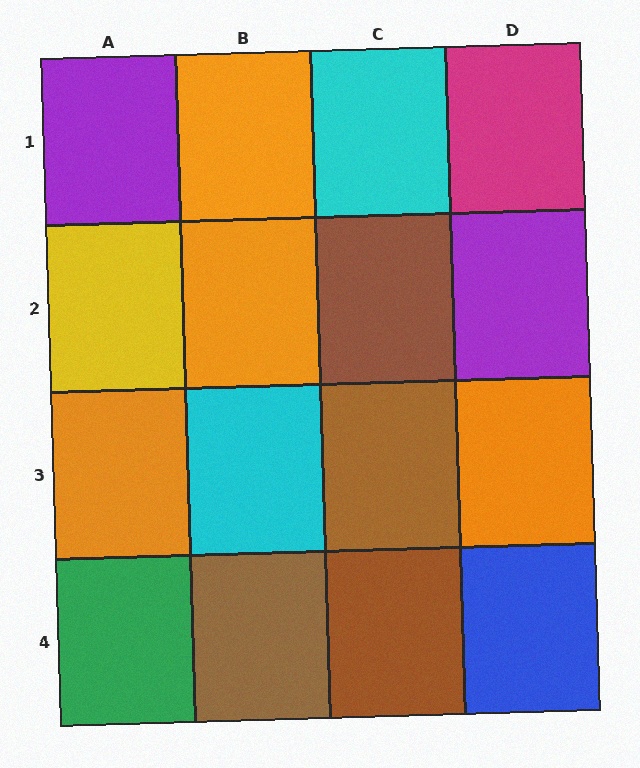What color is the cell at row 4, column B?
Brown.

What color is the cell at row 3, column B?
Cyan.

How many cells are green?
1 cell is green.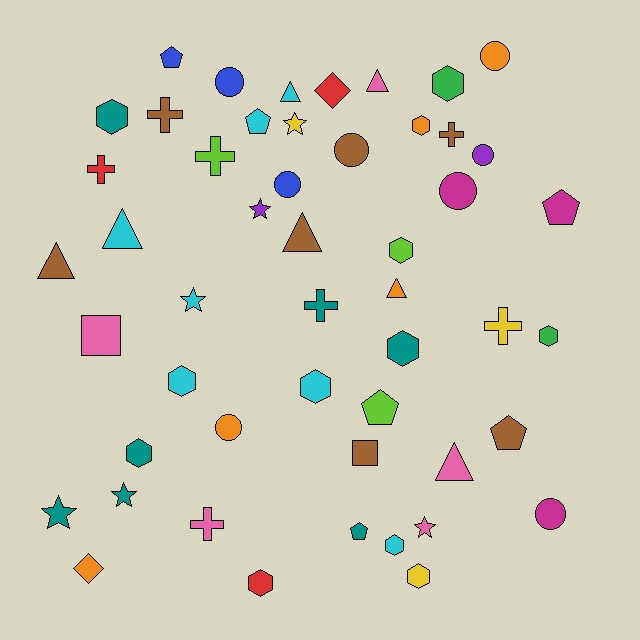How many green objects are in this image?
There are 2 green objects.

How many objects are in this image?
There are 50 objects.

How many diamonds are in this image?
There are 2 diamonds.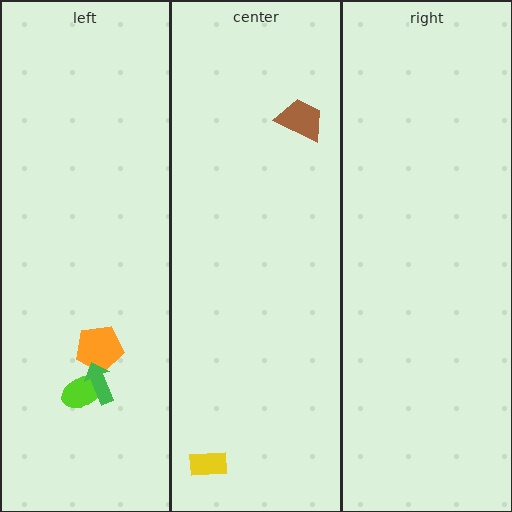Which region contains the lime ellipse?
The left region.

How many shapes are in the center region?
2.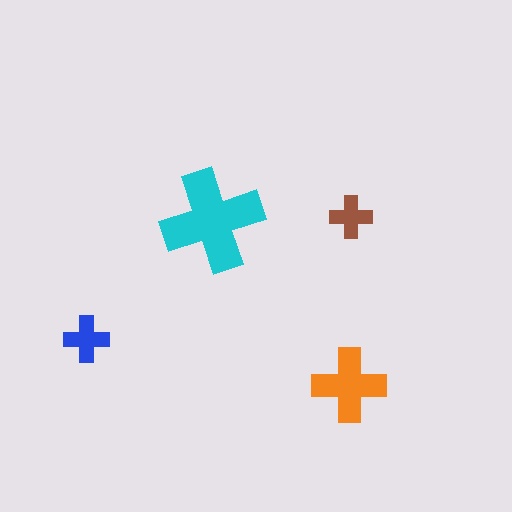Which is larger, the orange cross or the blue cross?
The orange one.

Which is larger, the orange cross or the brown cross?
The orange one.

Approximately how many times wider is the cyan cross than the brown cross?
About 2.5 times wider.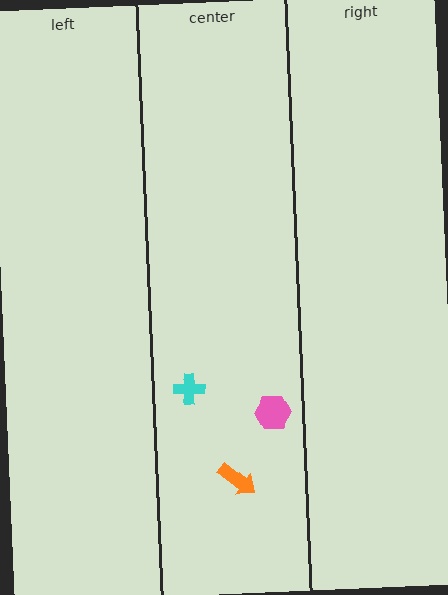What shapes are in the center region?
The orange arrow, the cyan cross, the pink hexagon.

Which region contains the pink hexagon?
The center region.